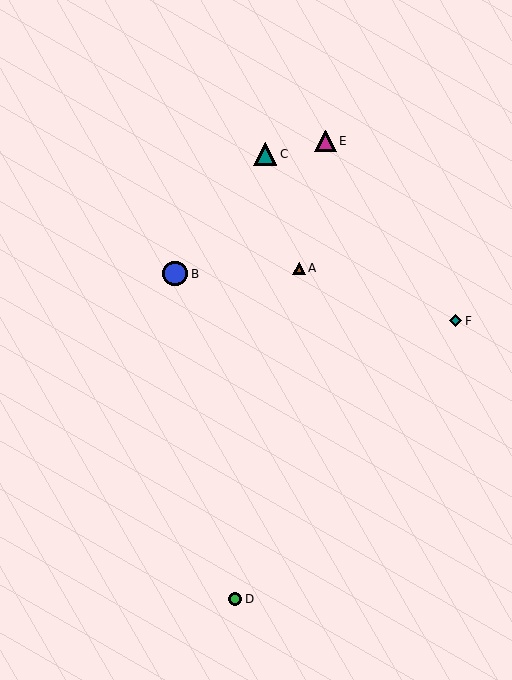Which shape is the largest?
The blue circle (labeled B) is the largest.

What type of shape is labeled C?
Shape C is a teal triangle.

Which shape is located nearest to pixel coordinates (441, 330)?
The teal diamond (labeled F) at (456, 321) is nearest to that location.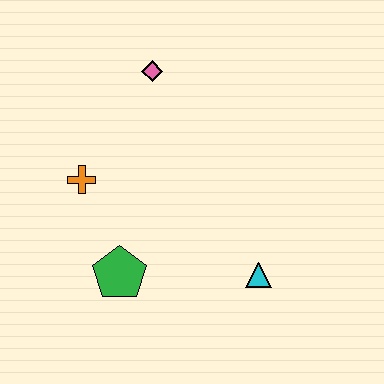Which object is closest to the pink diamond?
The orange cross is closest to the pink diamond.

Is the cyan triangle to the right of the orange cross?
Yes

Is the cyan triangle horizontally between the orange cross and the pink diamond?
No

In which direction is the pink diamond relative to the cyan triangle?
The pink diamond is above the cyan triangle.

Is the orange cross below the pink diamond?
Yes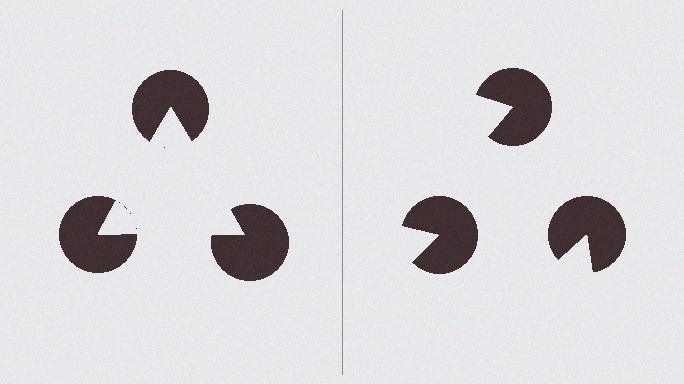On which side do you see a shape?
An illusory triangle appears on the left side. On the right side the wedge cuts are rotated, so no coherent shape forms.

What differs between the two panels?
The pac-man discs are positioned identically on both sides; only the wedge orientations differ. On the left they align to a triangle; on the right they are misaligned.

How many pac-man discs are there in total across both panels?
6 — 3 on each side.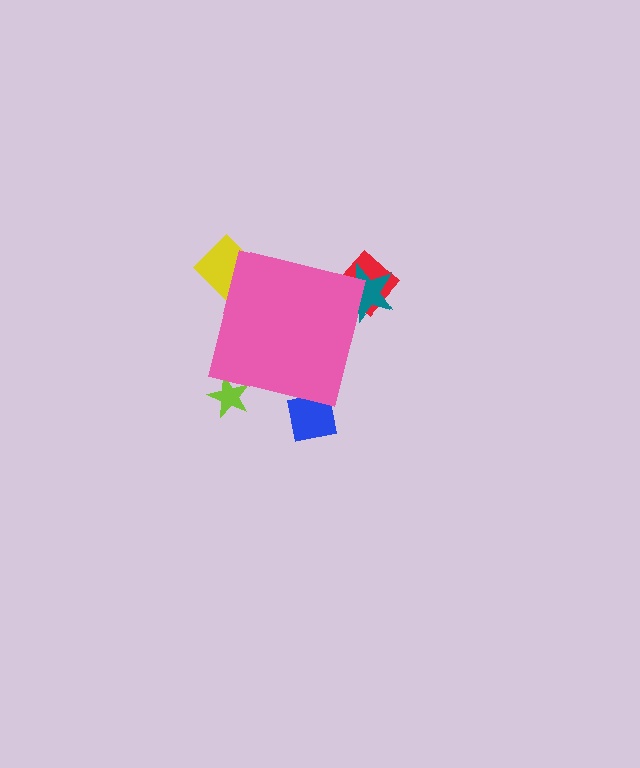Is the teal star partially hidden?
Yes, the teal star is partially hidden behind the pink square.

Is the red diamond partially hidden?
Yes, the red diamond is partially hidden behind the pink square.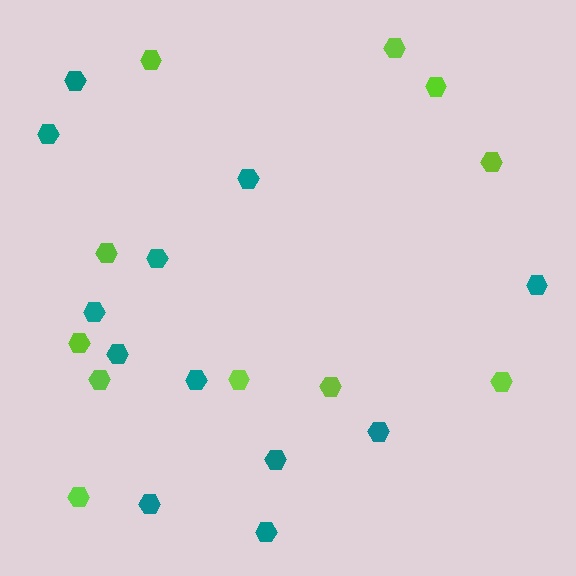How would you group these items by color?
There are 2 groups: one group of lime hexagons (11) and one group of teal hexagons (12).